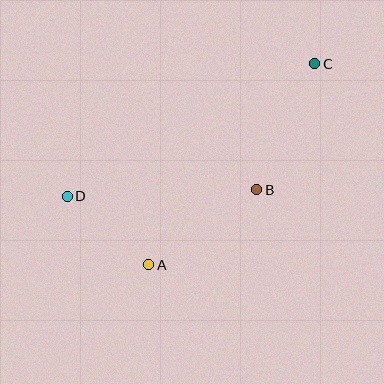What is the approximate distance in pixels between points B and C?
The distance between B and C is approximately 139 pixels.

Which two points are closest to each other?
Points A and D are closest to each other.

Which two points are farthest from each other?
Points C and D are farthest from each other.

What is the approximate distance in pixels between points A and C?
The distance between A and C is approximately 261 pixels.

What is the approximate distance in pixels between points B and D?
The distance between B and D is approximately 189 pixels.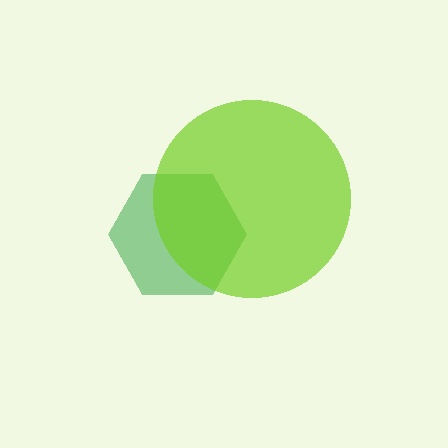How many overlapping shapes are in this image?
There are 2 overlapping shapes in the image.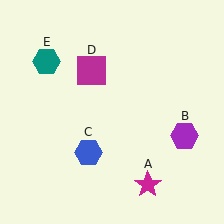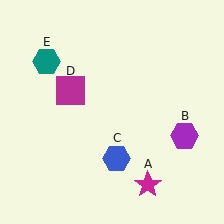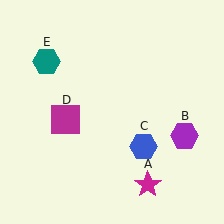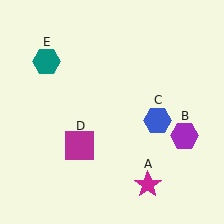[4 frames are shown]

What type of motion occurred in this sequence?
The blue hexagon (object C), magenta square (object D) rotated counterclockwise around the center of the scene.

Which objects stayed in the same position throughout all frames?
Magenta star (object A) and purple hexagon (object B) and teal hexagon (object E) remained stationary.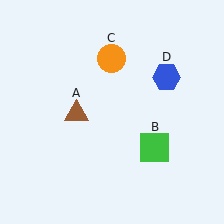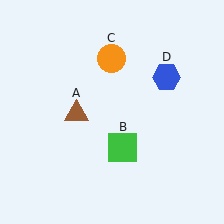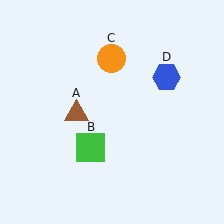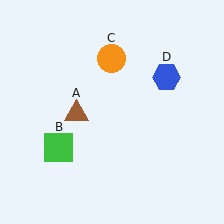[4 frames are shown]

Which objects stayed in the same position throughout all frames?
Brown triangle (object A) and orange circle (object C) and blue hexagon (object D) remained stationary.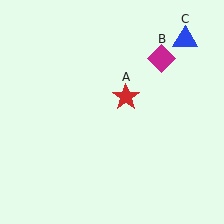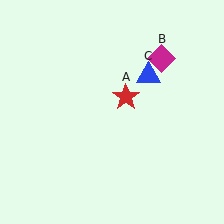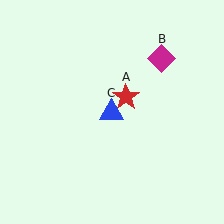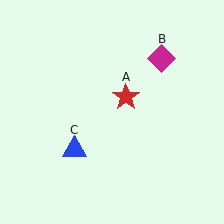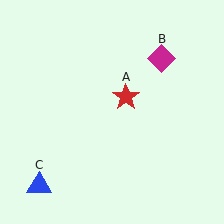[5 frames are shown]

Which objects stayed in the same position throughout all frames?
Red star (object A) and magenta diamond (object B) remained stationary.